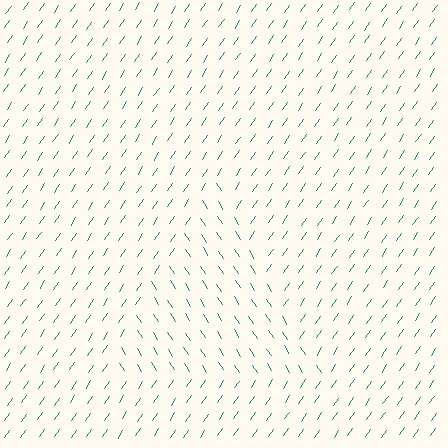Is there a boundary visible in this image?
Yes, there is a texture boundary formed by a change in line orientation.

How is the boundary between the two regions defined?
The boundary is defined purely by a change in line orientation (approximately 67 degrees difference). All lines are the same color and thickness.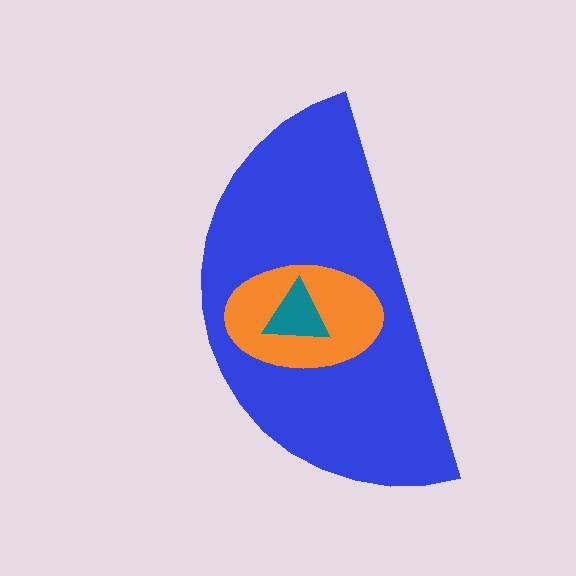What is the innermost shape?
The teal triangle.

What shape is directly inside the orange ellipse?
The teal triangle.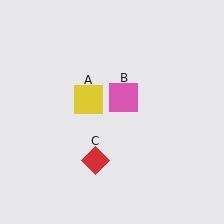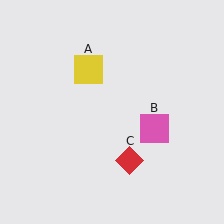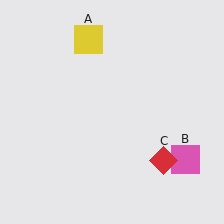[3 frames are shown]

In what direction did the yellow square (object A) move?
The yellow square (object A) moved up.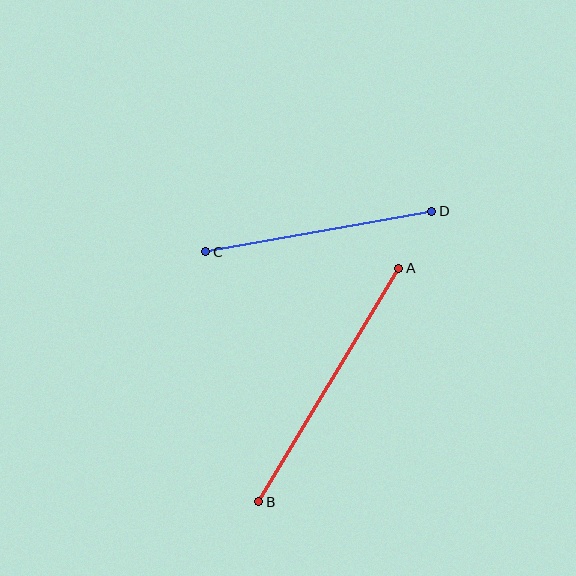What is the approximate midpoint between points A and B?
The midpoint is at approximately (329, 385) pixels.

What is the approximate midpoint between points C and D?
The midpoint is at approximately (319, 232) pixels.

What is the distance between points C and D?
The distance is approximately 230 pixels.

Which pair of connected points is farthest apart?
Points A and B are farthest apart.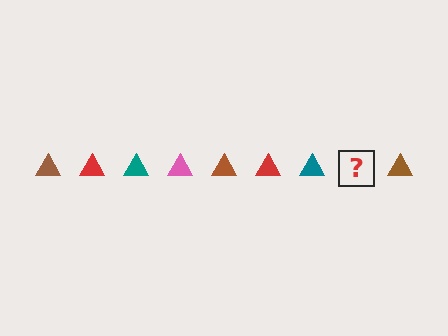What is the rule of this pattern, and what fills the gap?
The rule is that the pattern cycles through brown, red, teal, pink triangles. The gap should be filled with a pink triangle.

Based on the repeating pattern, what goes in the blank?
The blank should be a pink triangle.